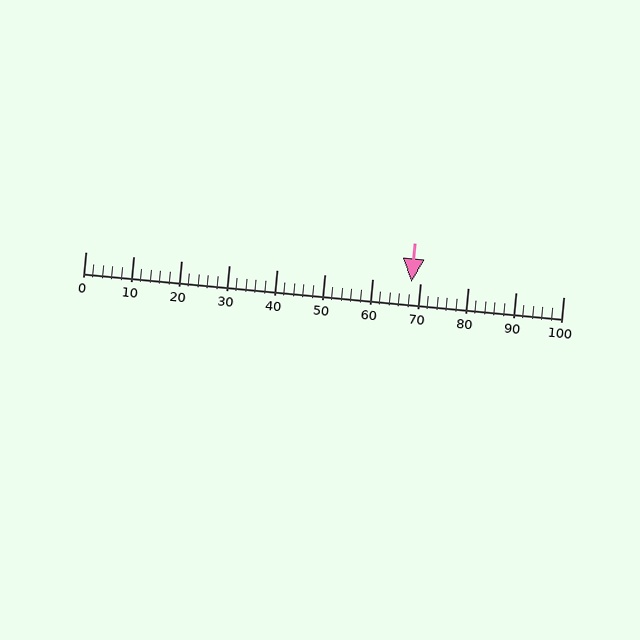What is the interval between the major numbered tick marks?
The major tick marks are spaced 10 units apart.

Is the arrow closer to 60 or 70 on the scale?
The arrow is closer to 70.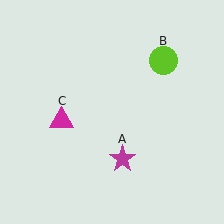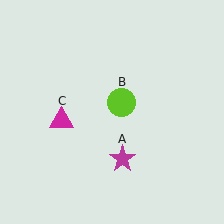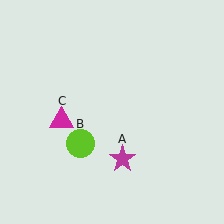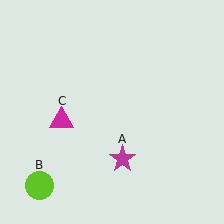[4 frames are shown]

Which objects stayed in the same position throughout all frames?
Magenta star (object A) and magenta triangle (object C) remained stationary.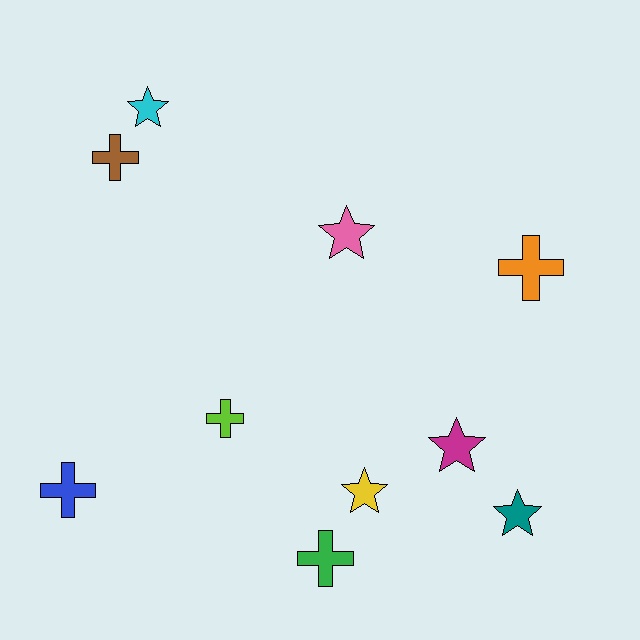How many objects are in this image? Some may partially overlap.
There are 10 objects.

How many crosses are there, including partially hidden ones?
There are 5 crosses.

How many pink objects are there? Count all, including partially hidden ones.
There is 1 pink object.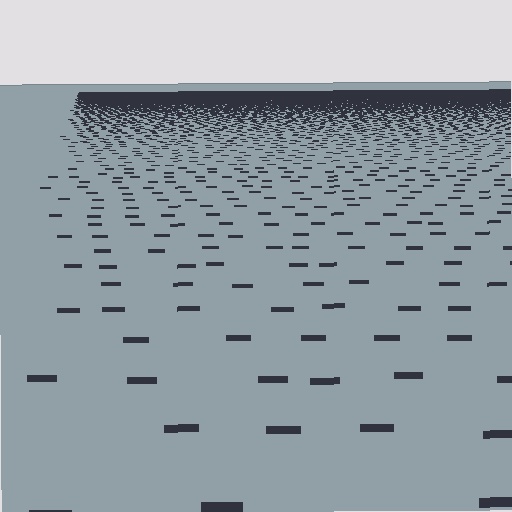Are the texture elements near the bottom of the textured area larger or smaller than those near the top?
Larger. Near the bottom, elements are closer to the viewer and appear at a bigger on-screen size.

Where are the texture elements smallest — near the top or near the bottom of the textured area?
Near the top.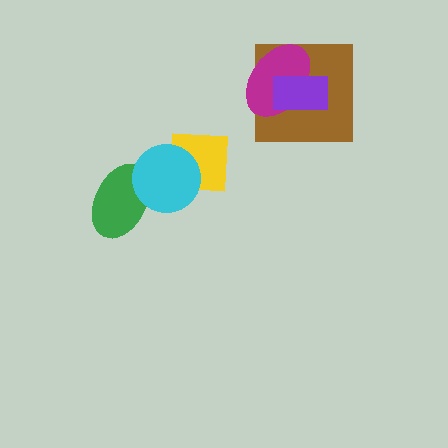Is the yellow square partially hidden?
Yes, it is partially covered by another shape.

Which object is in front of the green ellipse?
The cyan circle is in front of the green ellipse.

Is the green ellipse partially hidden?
Yes, it is partially covered by another shape.